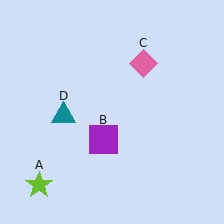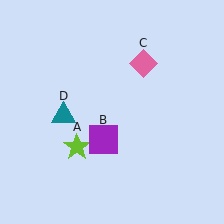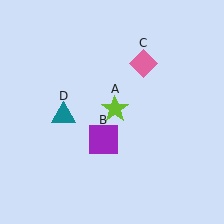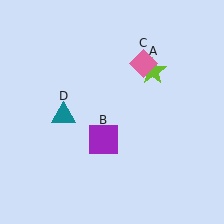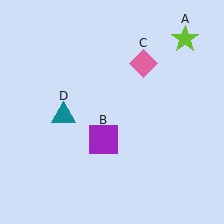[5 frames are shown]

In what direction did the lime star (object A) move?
The lime star (object A) moved up and to the right.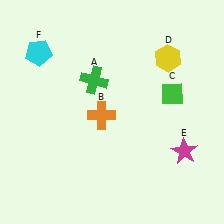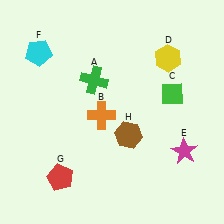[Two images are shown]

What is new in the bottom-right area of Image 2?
A brown hexagon (H) was added in the bottom-right area of Image 2.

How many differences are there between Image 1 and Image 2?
There are 2 differences between the two images.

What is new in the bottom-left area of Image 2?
A red pentagon (G) was added in the bottom-left area of Image 2.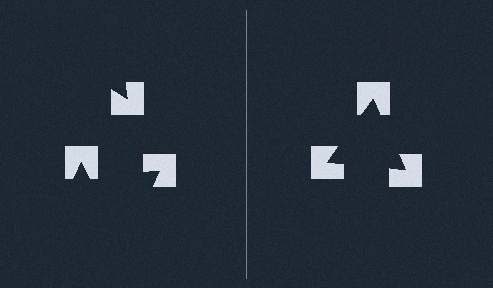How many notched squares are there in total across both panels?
6 — 3 on each side.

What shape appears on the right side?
An illusory triangle.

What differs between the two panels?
The notched squares are positioned identically on both sides; only the wedge orientations differ. On the right they align to a triangle; on the left they are misaligned.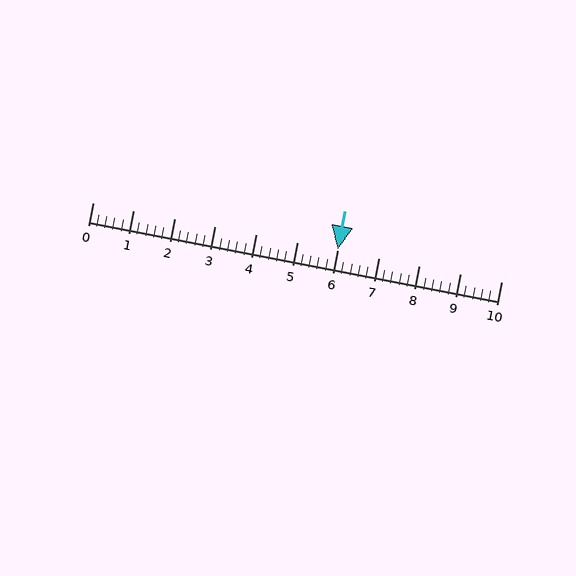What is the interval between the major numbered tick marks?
The major tick marks are spaced 1 units apart.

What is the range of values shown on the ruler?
The ruler shows values from 0 to 10.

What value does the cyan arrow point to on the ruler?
The cyan arrow points to approximately 6.0.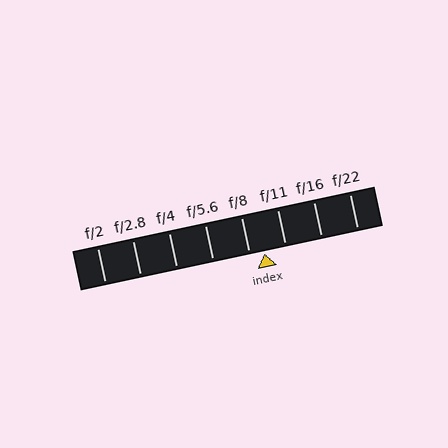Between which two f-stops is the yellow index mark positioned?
The index mark is between f/8 and f/11.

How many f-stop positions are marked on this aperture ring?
There are 8 f-stop positions marked.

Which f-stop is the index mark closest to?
The index mark is closest to f/8.